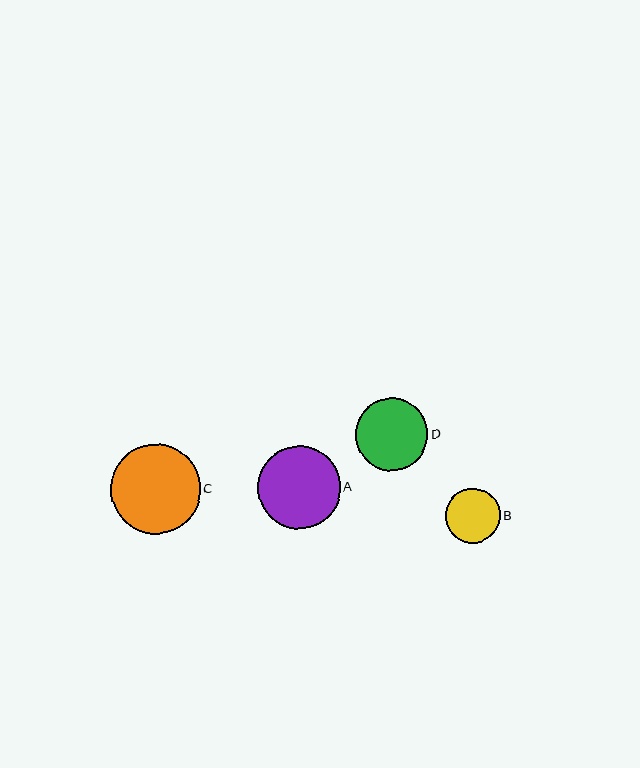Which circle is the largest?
Circle C is the largest with a size of approximately 89 pixels.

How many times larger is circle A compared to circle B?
Circle A is approximately 1.5 times the size of circle B.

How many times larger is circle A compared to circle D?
Circle A is approximately 1.1 times the size of circle D.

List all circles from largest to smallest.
From largest to smallest: C, A, D, B.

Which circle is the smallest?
Circle B is the smallest with a size of approximately 55 pixels.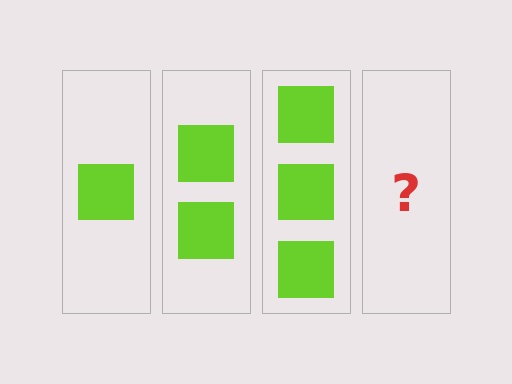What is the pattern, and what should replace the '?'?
The pattern is that each step adds one more square. The '?' should be 4 squares.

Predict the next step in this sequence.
The next step is 4 squares.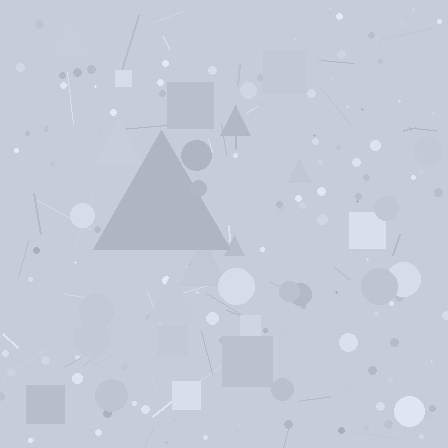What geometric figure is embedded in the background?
A triangle is embedded in the background.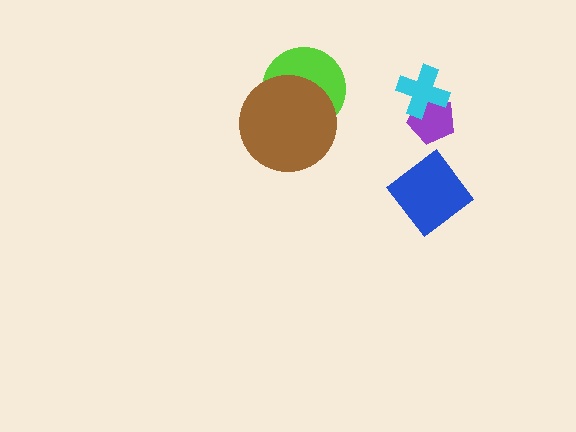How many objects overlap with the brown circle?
1 object overlaps with the brown circle.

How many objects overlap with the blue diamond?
0 objects overlap with the blue diamond.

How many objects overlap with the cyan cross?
1 object overlaps with the cyan cross.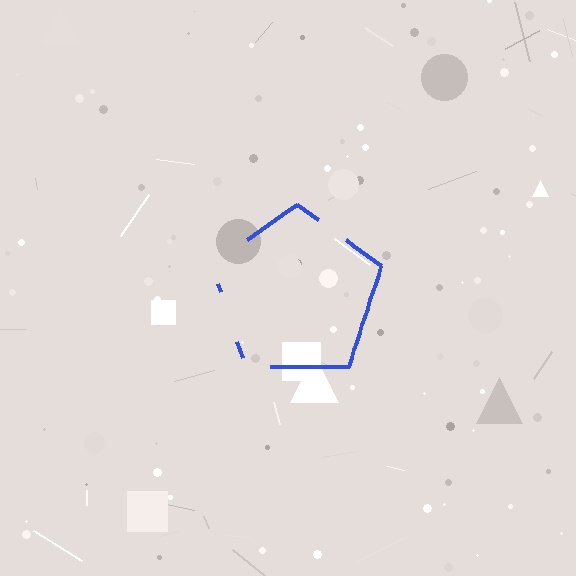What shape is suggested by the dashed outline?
The dashed outline suggests a pentagon.